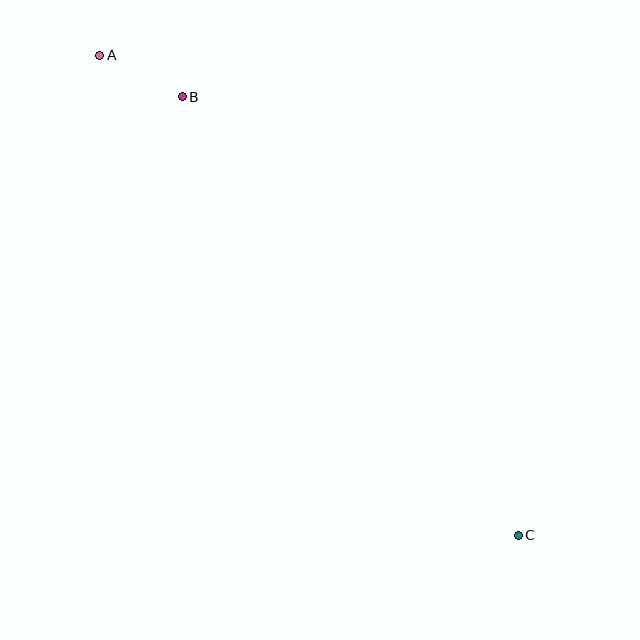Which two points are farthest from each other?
Points A and C are farthest from each other.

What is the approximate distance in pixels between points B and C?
The distance between B and C is approximately 552 pixels.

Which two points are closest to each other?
Points A and B are closest to each other.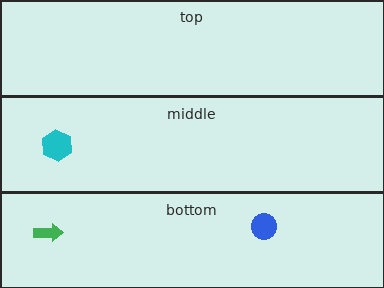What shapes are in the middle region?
The cyan hexagon.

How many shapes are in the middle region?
1.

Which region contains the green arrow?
The bottom region.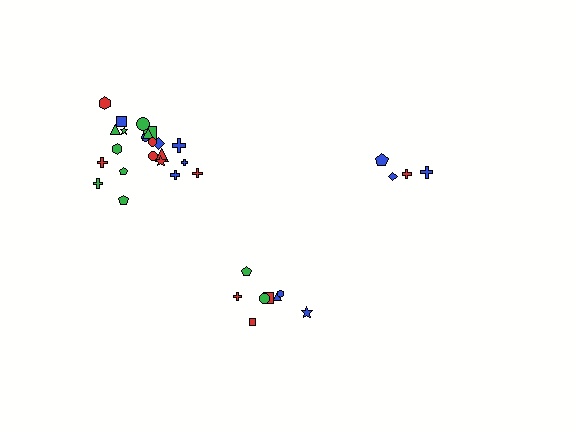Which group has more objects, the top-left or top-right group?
The top-left group.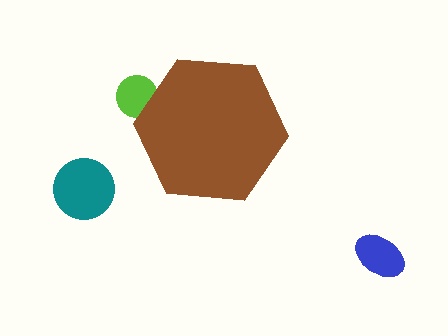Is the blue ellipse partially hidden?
No, the blue ellipse is fully visible.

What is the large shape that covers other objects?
A brown hexagon.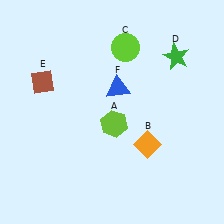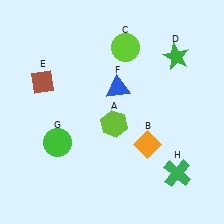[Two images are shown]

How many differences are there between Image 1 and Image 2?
There are 2 differences between the two images.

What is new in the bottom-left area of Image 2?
A green circle (G) was added in the bottom-left area of Image 2.